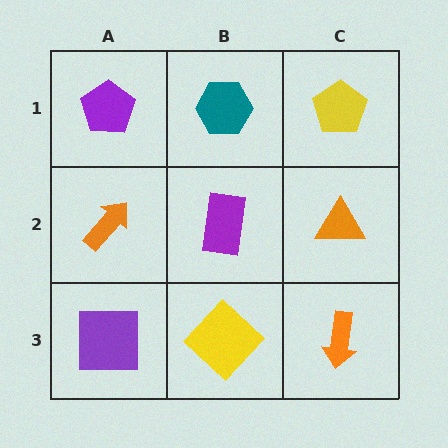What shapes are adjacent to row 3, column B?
A purple rectangle (row 2, column B), a purple square (row 3, column A), an orange arrow (row 3, column C).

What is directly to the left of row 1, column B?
A purple pentagon.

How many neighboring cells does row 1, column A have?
2.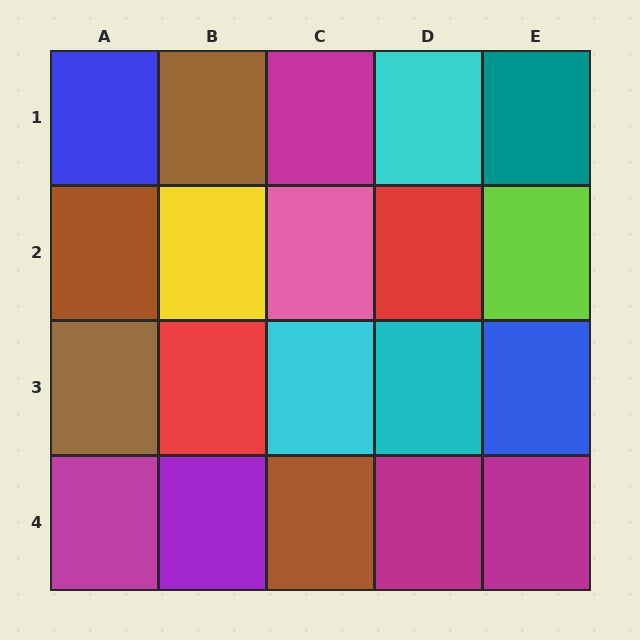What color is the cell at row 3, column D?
Cyan.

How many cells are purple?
1 cell is purple.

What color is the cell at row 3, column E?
Blue.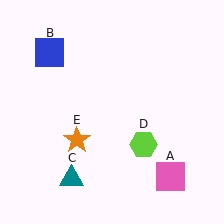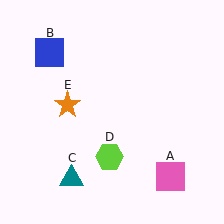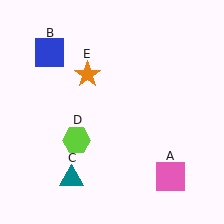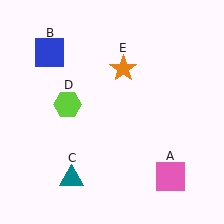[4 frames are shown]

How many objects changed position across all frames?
2 objects changed position: lime hexagon (object D), orange star (object E).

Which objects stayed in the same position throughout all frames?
Pink square (object A) and blue square (object B) and teal triangle (object C) remained stationary.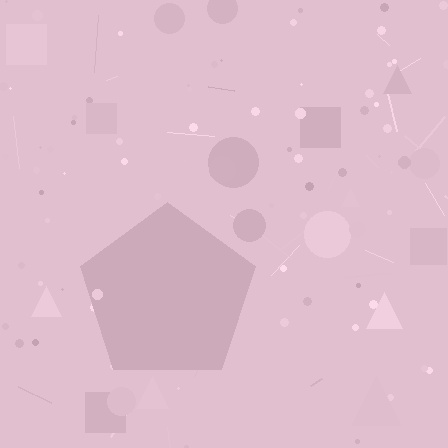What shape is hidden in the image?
A pentagon is hidden in the image.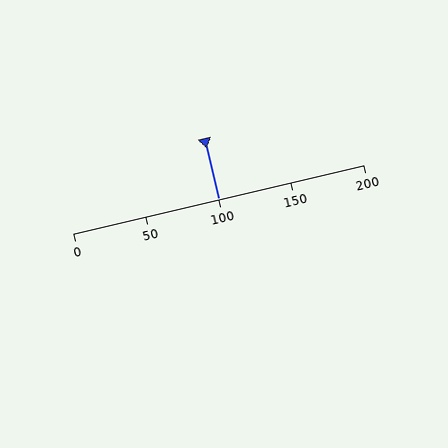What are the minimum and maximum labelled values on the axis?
The axis runs from 0 to 200.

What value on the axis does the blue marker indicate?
The marker indicates approximately 100.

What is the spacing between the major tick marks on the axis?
The major ticks are spaced 50 apart.